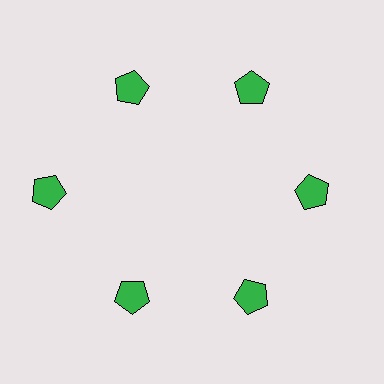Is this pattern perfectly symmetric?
No. The 6 green pentagons are arranged in a ring, but one element near the 9 o'clock position is pushed outward from the center, breaking the 6-fold rotational symmetry.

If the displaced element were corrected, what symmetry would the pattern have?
It would have 6-fold rotational symmetry — the pattern would map onto itself every 60 degrees.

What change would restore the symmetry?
The symmetry would be restored by moving it inward, back onto the ring so that all 6 pentagons sit at equal angles and equal distance from the center.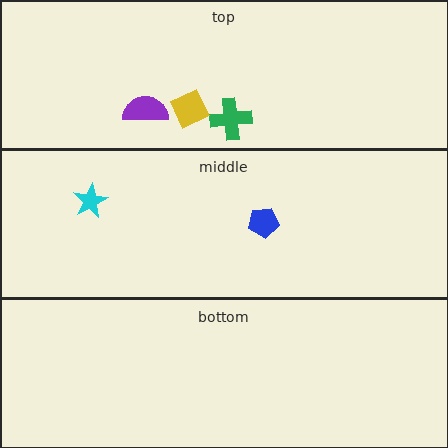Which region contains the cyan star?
The middle region.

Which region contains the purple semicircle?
The top region.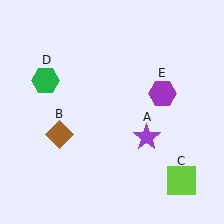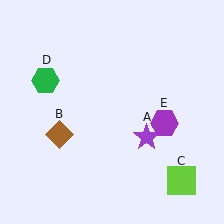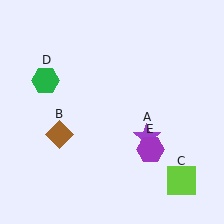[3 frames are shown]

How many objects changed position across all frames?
1 object changed position: purple hexagon (object E).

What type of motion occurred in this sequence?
The purple hexagon (object E) rotated clockwise around the center of the scene.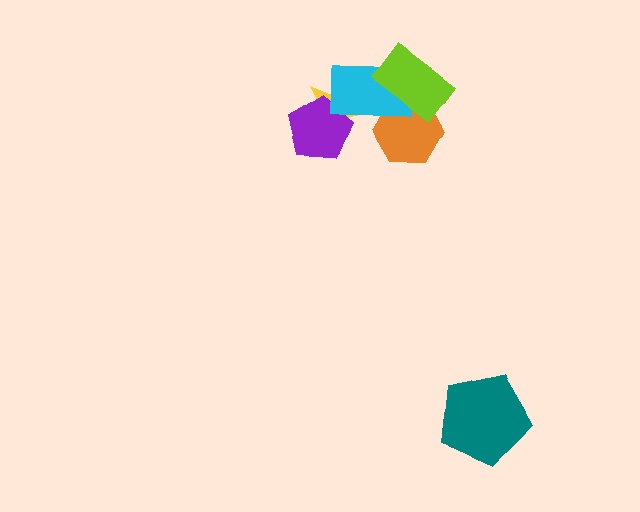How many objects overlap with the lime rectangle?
2 objects overlap with the lime rectangle.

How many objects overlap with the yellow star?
2 objects overlap with the yellow star.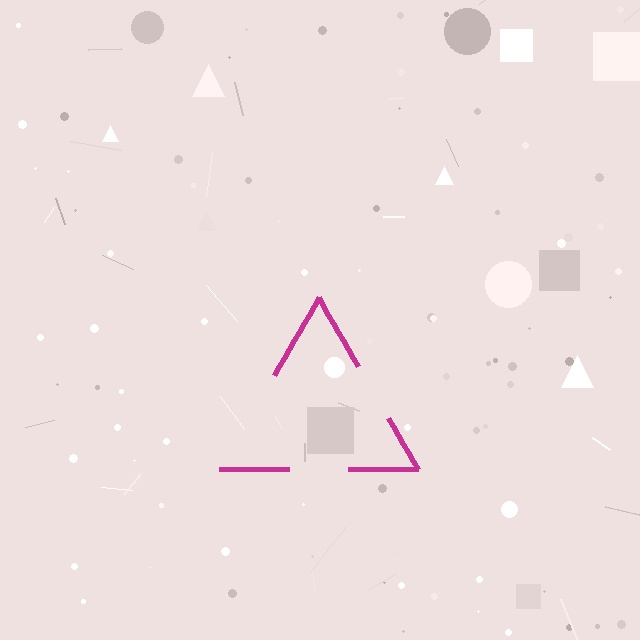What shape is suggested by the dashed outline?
The dashed outline suggests a triangle.